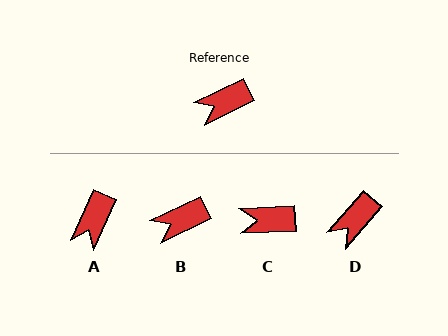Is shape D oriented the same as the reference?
No, it is off by about 23 degrees.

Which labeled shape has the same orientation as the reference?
B.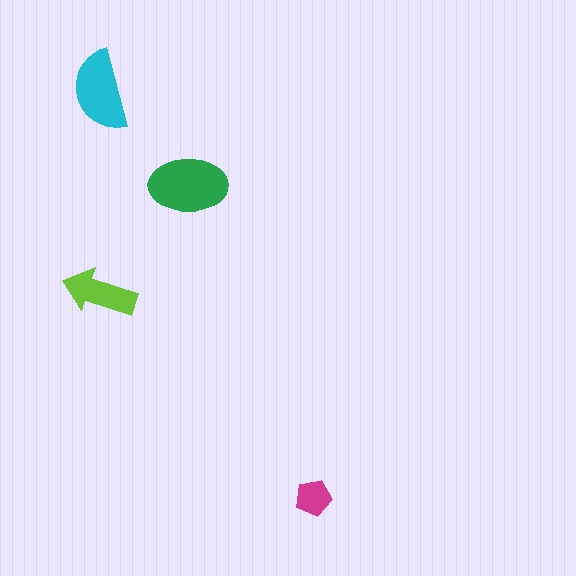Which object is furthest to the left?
The cyan semicircle is leftmost.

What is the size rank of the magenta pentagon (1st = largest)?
4th.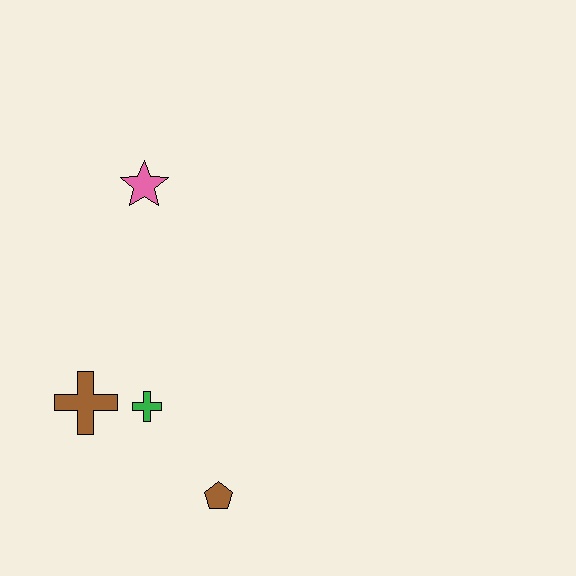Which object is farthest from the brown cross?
The pink star is farthest from the brown cross.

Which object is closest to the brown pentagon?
The green cross is closest to the brown pentagon.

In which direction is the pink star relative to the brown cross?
The pink star is above the brown cross.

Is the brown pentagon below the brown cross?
Yes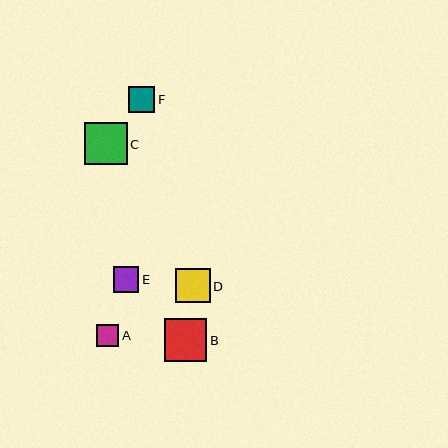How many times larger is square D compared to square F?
Square D is approximately 1.3 times the size of square F.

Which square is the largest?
Square B is the largest with a size of approximately 43 pixels.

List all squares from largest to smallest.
From largest to smallest: B, C, D, F, E, A.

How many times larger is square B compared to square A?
Square B is approximately 1.9 times the size of square A.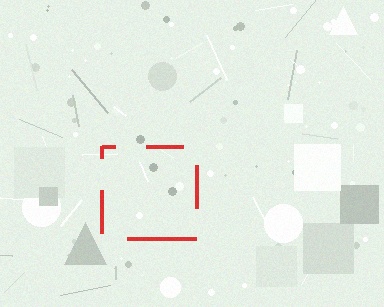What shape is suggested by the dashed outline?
The dashed outline suggests a square.